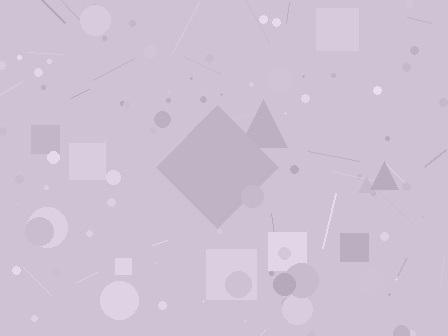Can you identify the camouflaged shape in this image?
The camouflaged shape is a diamond.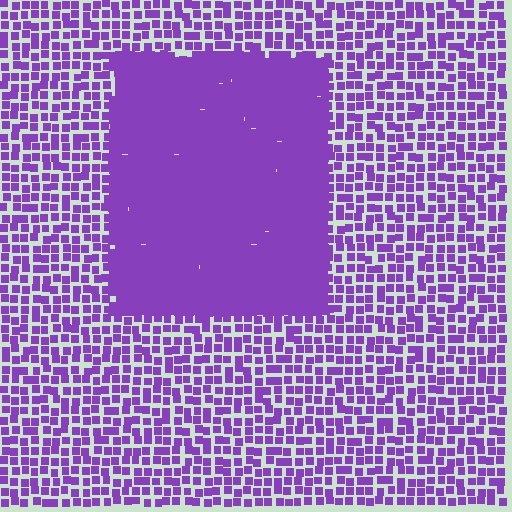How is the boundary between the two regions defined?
The boundary is defined by a change in element density (approximately 2.5x ratio). All elements are the same color, size, and shape.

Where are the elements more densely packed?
The elements are more densely packed inside the rectangle boundary.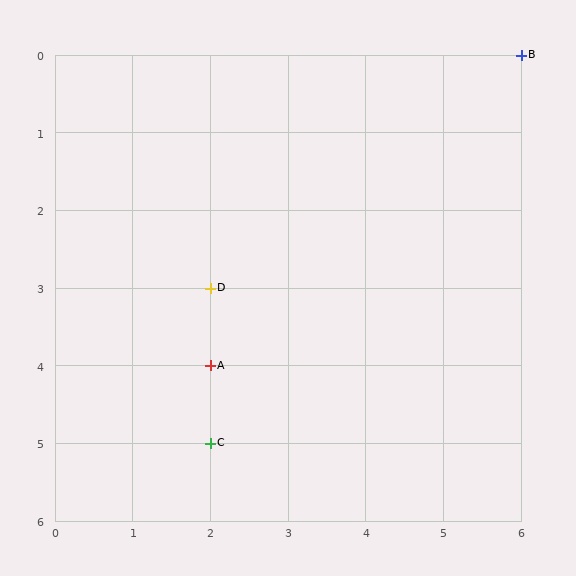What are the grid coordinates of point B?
Point B is at grid coordinates (6, 0).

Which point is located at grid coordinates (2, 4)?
Point A is at (2, 4).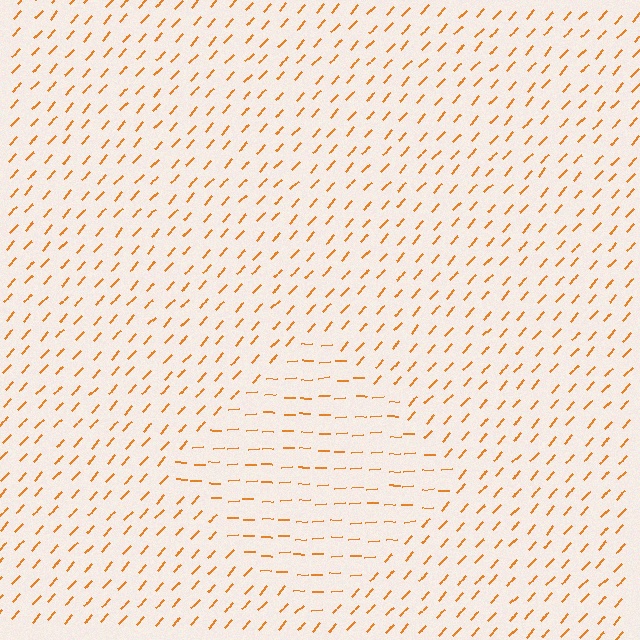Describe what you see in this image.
The image is filled with small orange line segments. A diamond region in the image has lines oriented differently from the surrounding lines, creating a visible texture boundary.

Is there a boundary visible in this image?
Yes, there is a texture boundary formed by a change in line orientation.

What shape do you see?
I see a diamond.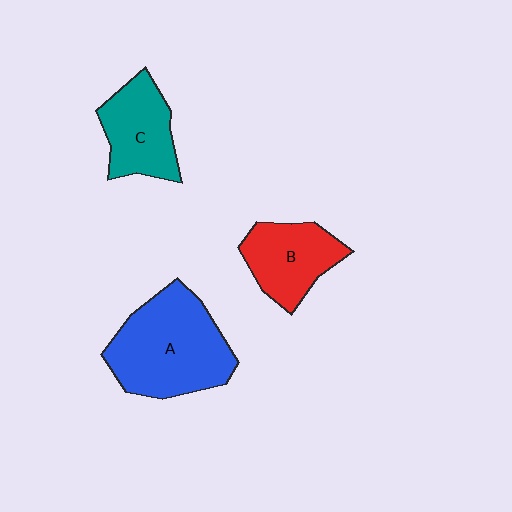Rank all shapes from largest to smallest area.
From largest to smallest: A (blue), C (teal), B (red).